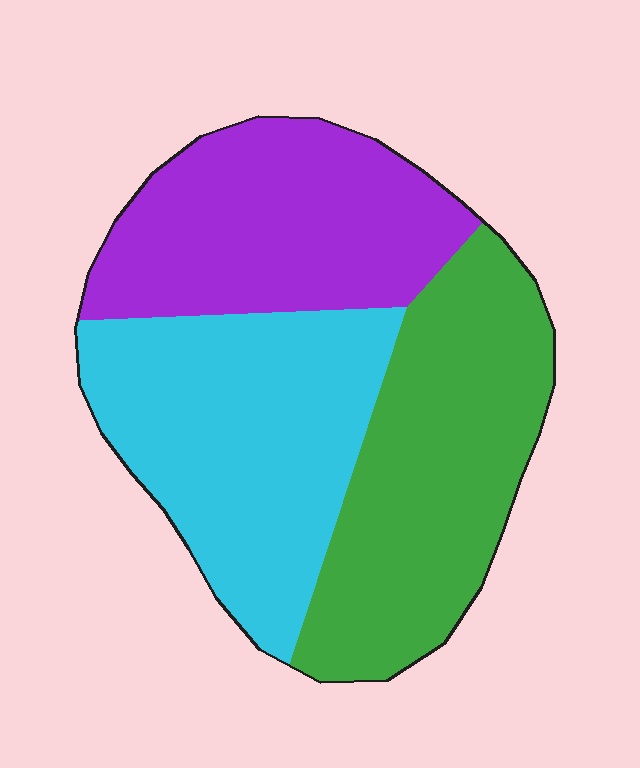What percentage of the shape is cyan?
Cyan covers roughly 35% of the shape.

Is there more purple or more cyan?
Cyan.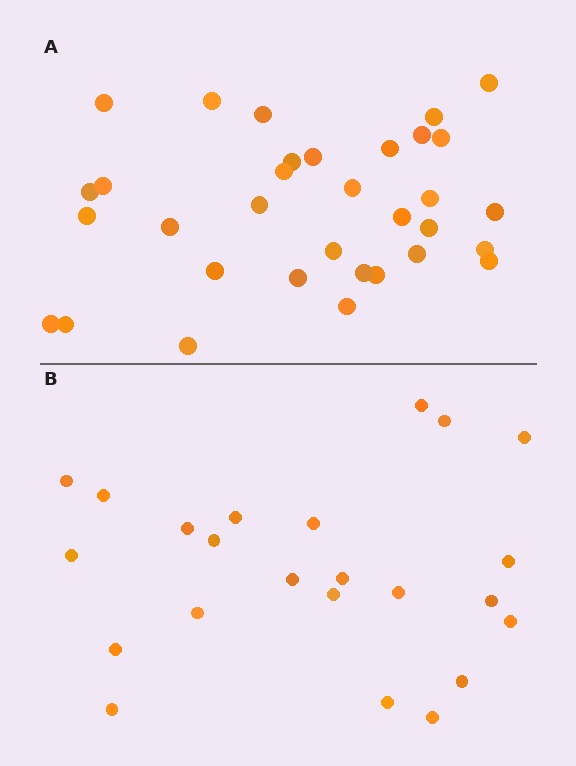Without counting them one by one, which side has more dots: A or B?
Region A (the top region) has more dots.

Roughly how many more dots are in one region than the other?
Region A has roughly 10 or so more dots than region B.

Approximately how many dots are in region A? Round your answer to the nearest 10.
About 30 dots. (The exact count is 33, which rounds to 30.)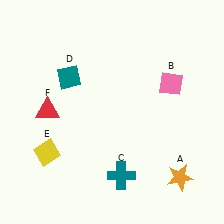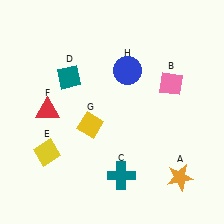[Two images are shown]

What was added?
A yellow diamond (G), a blue circle (H) were added in Image 2.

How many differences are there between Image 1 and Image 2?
There are 2 differences between the two images.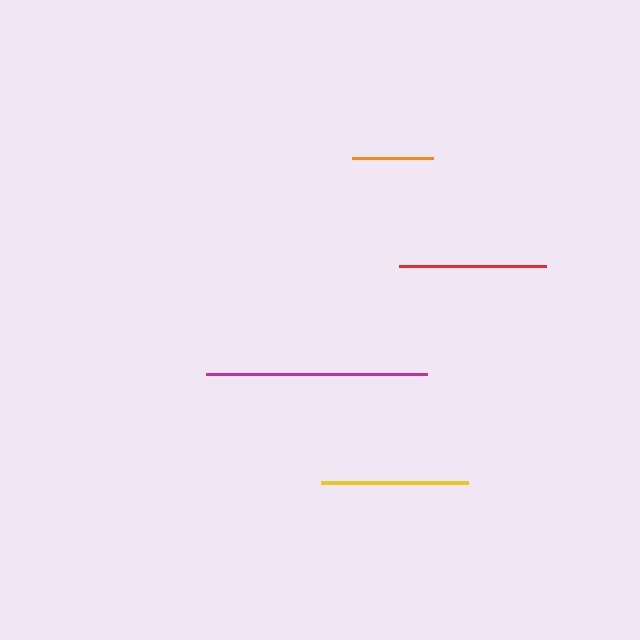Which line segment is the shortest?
The orange line is the shortest at approximately 81 pixels.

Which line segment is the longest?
The magenta line is the longest at approximately 221 pixels.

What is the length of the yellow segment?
The yellow segment is approximately 146 pixels long.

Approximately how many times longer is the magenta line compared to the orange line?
The magenta line is approximately 2.7 times the length of the orange line.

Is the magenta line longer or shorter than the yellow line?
The magenta line is longer than the yellow line.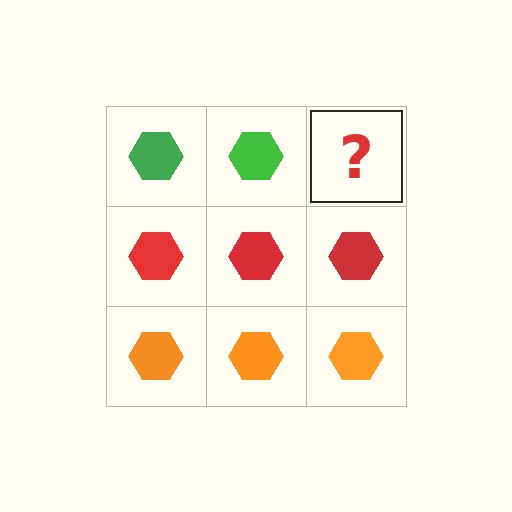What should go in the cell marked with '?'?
The missing cell should contain a green hexagon.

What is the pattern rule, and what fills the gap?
The rule is that each row has a consistent color. The gap should be filled with a green hexagon.